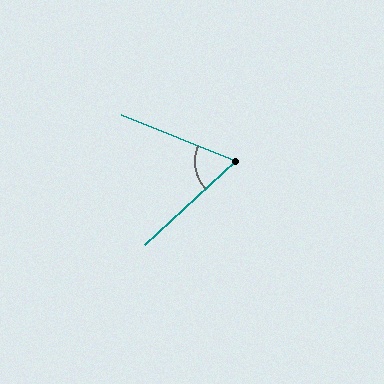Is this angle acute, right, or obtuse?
It is acute.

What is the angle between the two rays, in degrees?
Approximately 65 degrees.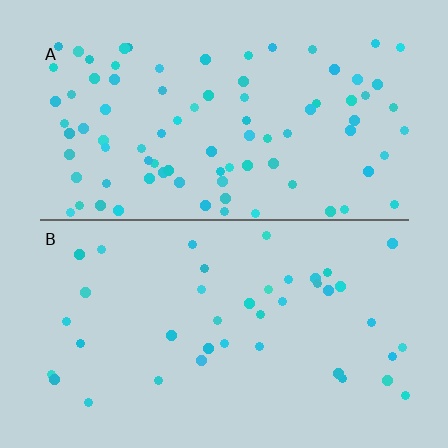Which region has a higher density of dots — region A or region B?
A (the top).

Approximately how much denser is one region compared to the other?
Approximately 2.2× — region A over region B.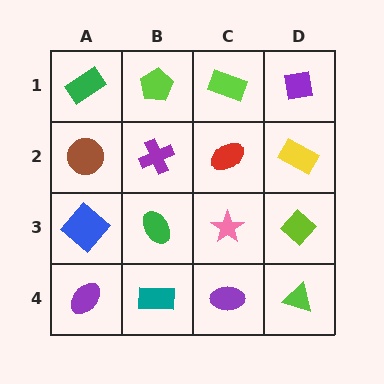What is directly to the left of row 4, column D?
A purple ellipse.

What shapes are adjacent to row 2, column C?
A lime rectangle (row 1, column C), a pink star (row 3, column C), a purple cross (row 2, column B), a yellow rectangle (row 2, column D).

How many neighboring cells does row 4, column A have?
2.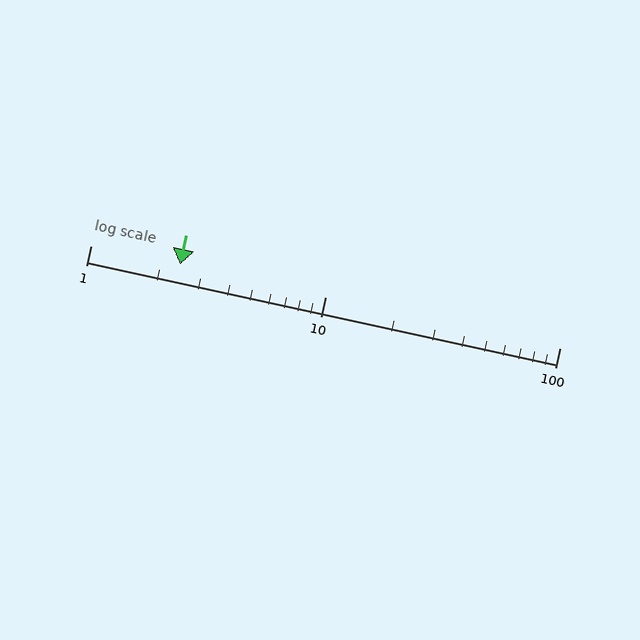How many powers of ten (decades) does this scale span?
The scale spans 2 decades, from 1 to 100.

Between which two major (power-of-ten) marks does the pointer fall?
The pointer is between 1 and 10.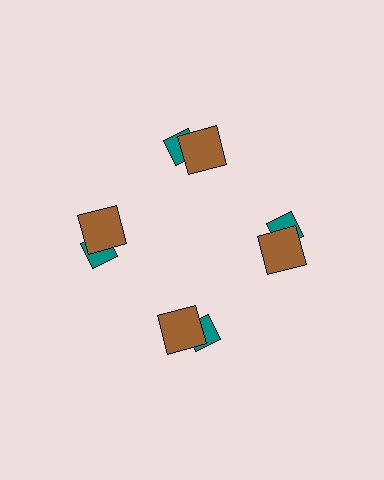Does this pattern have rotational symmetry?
Yes, this pattern has 4-fold rotational symmetry. It looks the same after rotating 90 degrees around the center.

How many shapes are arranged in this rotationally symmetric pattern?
There are 8 shapes, arranged in 4 groups of 2.